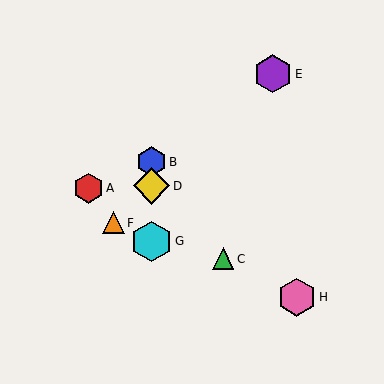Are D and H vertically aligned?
No, D is at x≈152 and H is at x≈297.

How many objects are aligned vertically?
3 objects (B, D, G) are aligned vertically.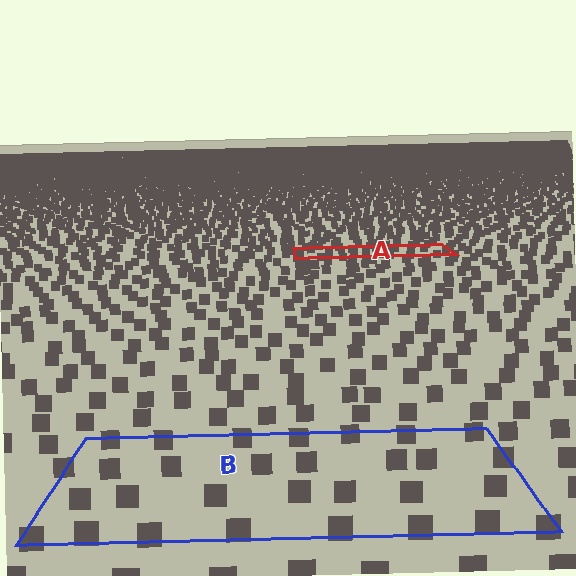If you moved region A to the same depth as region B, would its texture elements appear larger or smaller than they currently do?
They would appear larger. At a closer depth, the same texture elements are projected at a bigger on-screen size.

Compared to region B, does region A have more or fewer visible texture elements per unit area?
Region A has more texture elements per unit area — they are packed more densely because it is farther away.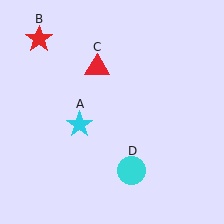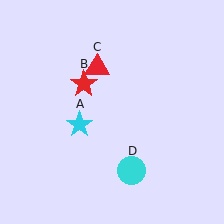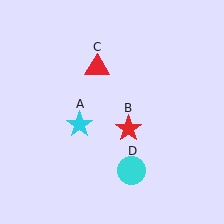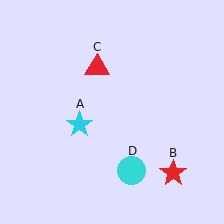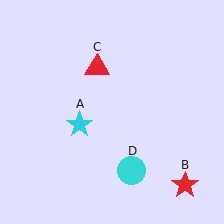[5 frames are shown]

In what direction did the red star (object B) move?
The red star (object B) moved down and to the right.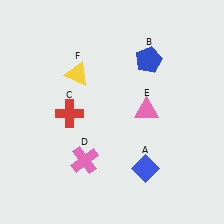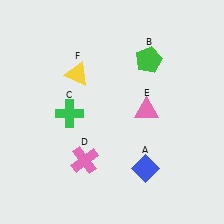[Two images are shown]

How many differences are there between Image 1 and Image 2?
There are 2 differences between the two images.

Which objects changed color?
B changed from blue to green. C changed from red to green.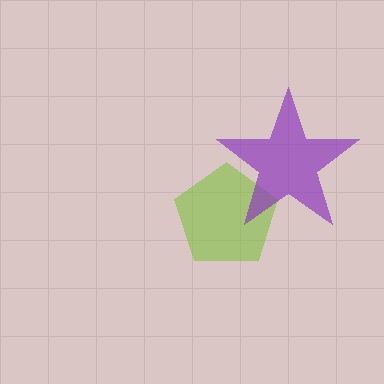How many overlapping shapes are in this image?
There are 2 overlapping shapes in the image.